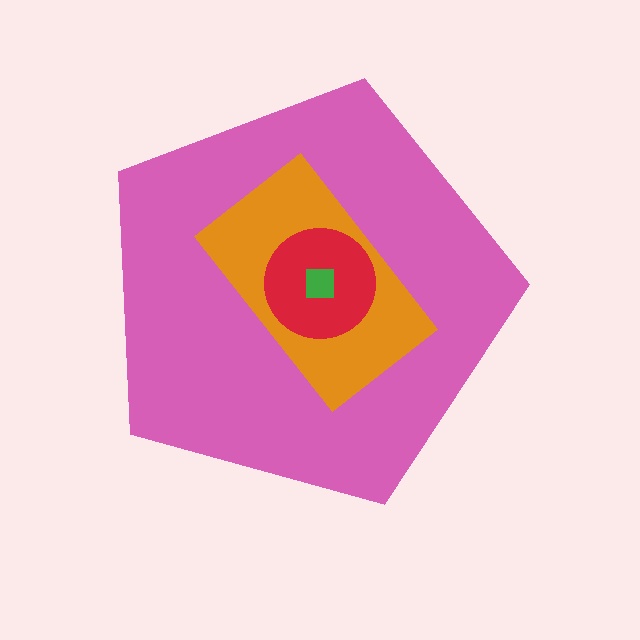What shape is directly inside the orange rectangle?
The red circle.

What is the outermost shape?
The pink pentagon.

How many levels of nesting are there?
4.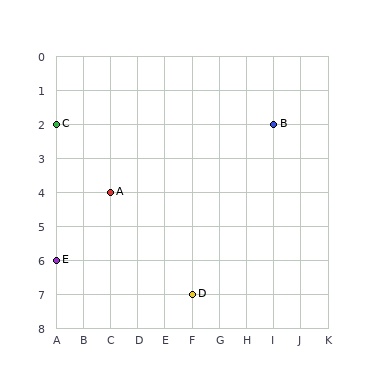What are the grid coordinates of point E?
Point E is at grid coordinates (A, 6).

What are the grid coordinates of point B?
Point B is at grid coordinates (I, 2).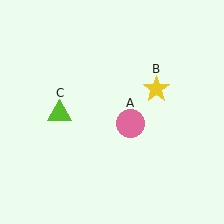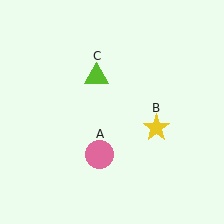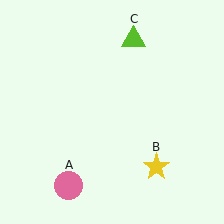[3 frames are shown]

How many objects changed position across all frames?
3 objects changed position: pink circle (object A), yellow star (object B), lime triangle (object C).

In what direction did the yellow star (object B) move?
The yellow star (object B) moved down.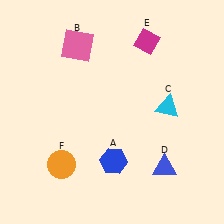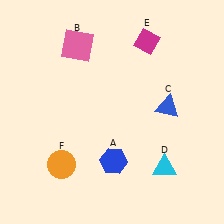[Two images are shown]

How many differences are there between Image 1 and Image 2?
There are 2 differences between the two images.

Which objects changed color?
C changed from cyan to blue. D changed from blue to cyan.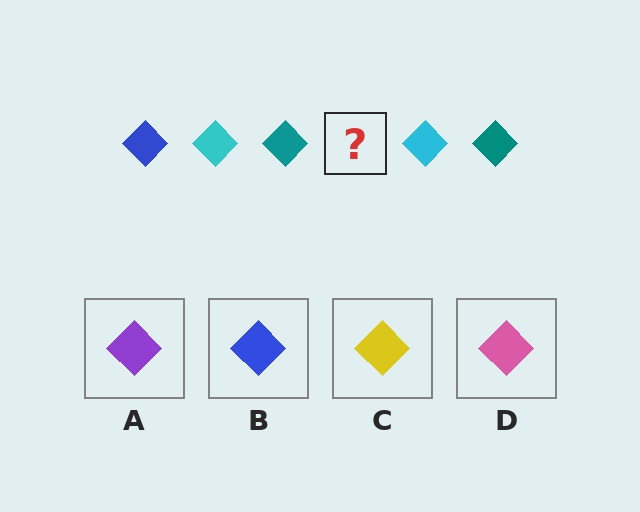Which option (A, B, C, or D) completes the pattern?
B.